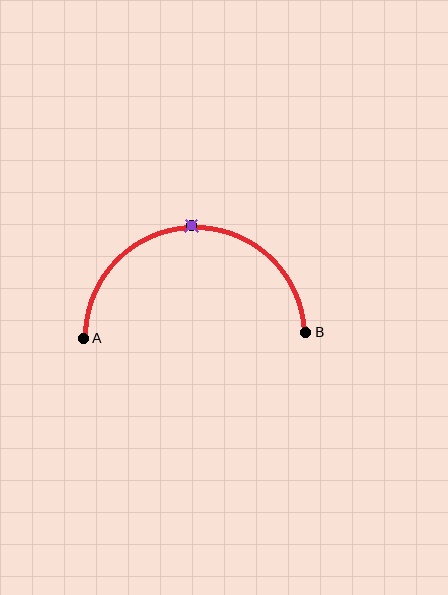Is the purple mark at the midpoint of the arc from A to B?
Yes. The purple mark lies on the arc at equal arc-length from both A and B — it is the arc midpoint.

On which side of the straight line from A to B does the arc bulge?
The arc bulges above the straight line connecting A and B.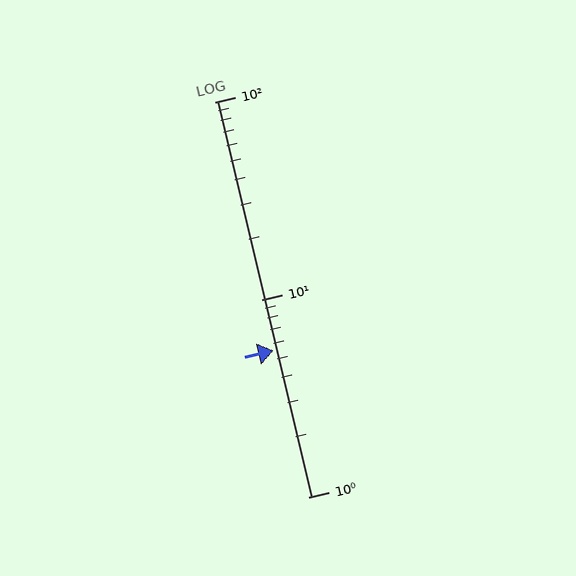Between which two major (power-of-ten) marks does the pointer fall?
The pointer is between 1 and 10.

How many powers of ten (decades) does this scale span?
The scale spans 2 decades, from 1 to 100.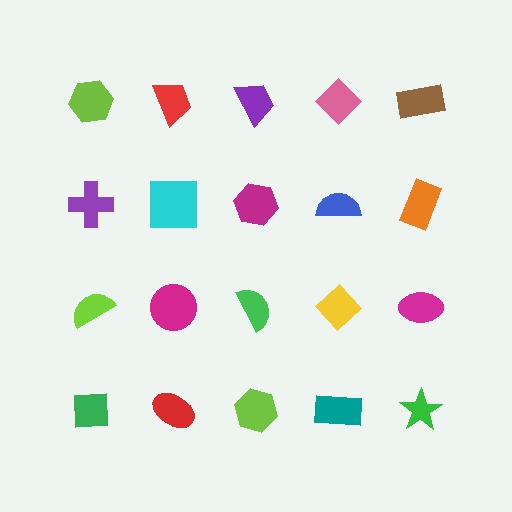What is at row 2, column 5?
An orange rectangle.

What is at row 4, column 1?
A green square.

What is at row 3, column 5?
A magenta ellipse.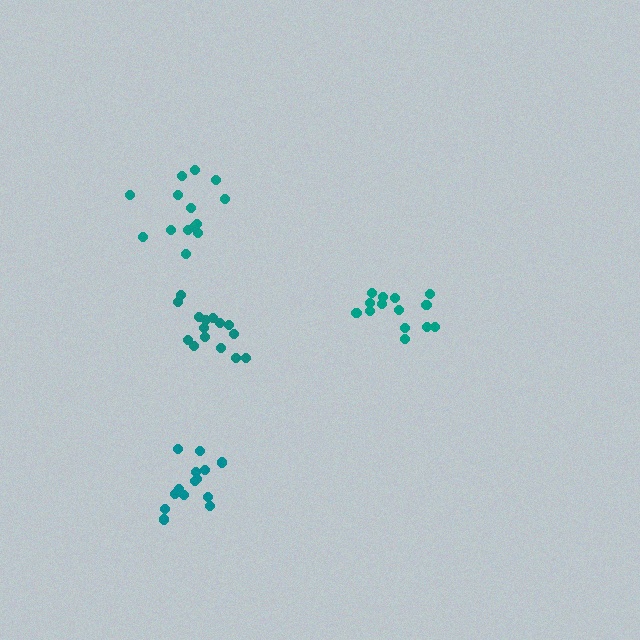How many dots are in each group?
Group 1: 14 dots, Group 2: 14 dots, Group 3: 14 dots, Group 4: 15 dots (57 total).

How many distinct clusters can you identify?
There are 4 distinct clusters.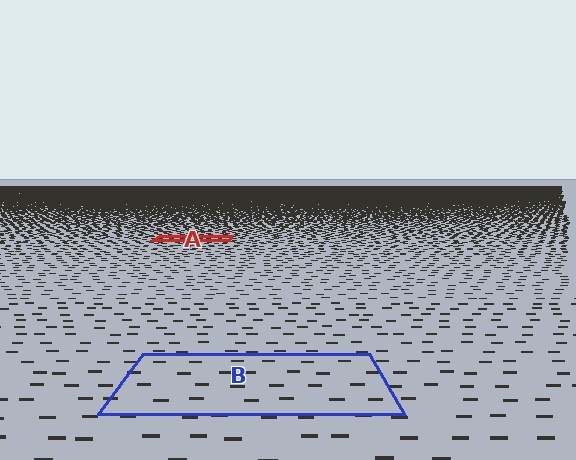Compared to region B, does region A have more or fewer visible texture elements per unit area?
Region A has more texture elements per unit area — they are packed more densely because it is farther away.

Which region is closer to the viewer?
Region B is closer. The texture elements there are larger and more spread out.